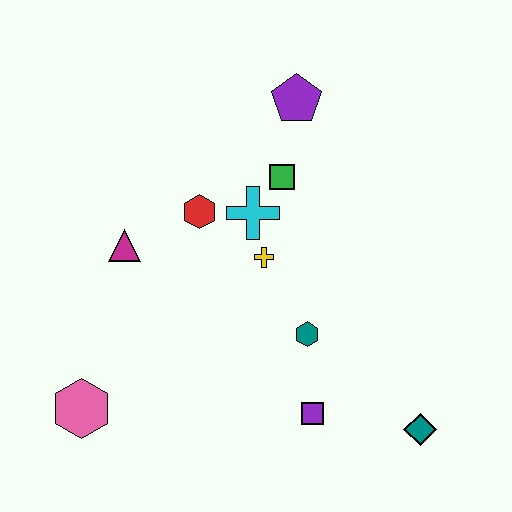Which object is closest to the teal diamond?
The purple square is closest to the teal diamond.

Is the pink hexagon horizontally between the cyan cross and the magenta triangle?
No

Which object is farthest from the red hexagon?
The teal diamond is farthest from the red hexagon.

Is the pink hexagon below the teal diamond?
No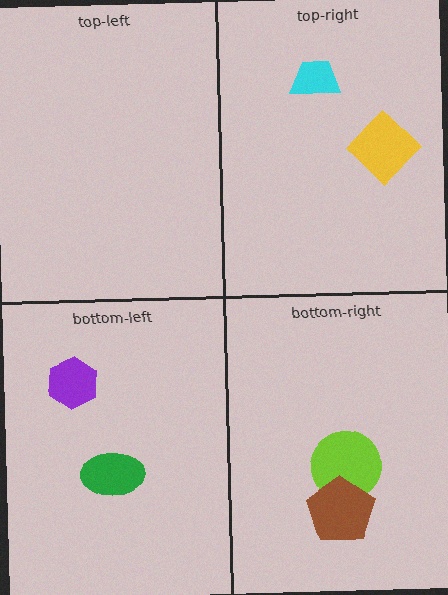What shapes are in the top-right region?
The cyan trapezoid, the yellow diamond.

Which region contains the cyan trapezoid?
The top-right region.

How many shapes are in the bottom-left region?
2.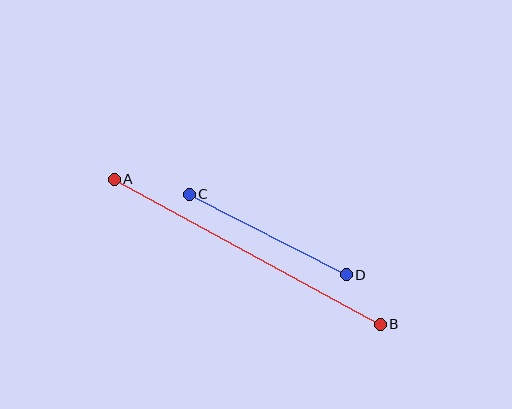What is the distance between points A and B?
The distance is approximately 303 pixels.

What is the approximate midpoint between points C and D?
The midpoint is at approximately (268, 235) pixels.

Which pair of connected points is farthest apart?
Points A and B are farthest apart.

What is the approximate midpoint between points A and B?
The midpoint is at approximately (247, 252) pixels.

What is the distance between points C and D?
The distance is approximately 176 pixels.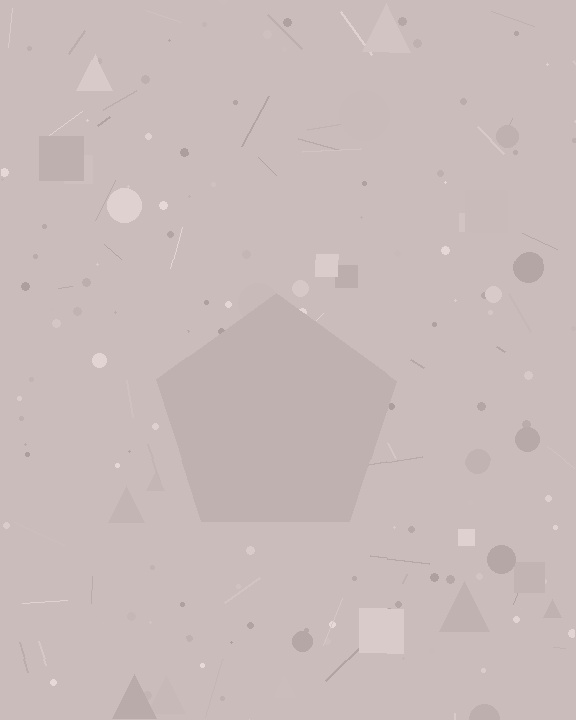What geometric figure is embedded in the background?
A pentagon is embedded in the background.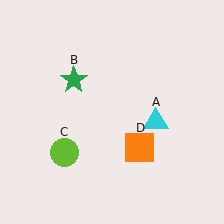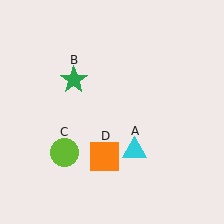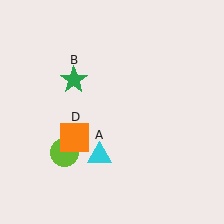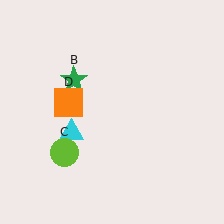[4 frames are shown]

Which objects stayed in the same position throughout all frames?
Green star (object B) and lime circle (object C) remained stationary.